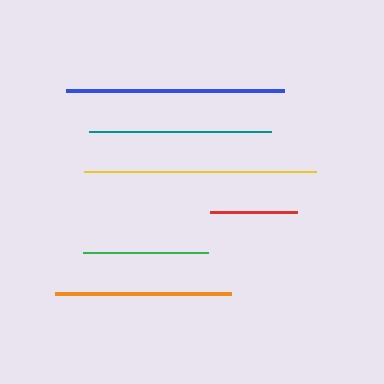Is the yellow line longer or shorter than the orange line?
The yellow line is longer than the orange line.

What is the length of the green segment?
The green segment is approximately 125 pixels long.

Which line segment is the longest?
The yellow line is the longest at approximately 232 pixels.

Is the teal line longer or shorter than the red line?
The teal line is longer than the red line.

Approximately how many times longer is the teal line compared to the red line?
The teal line is approximately 2.1 times the length of the red line.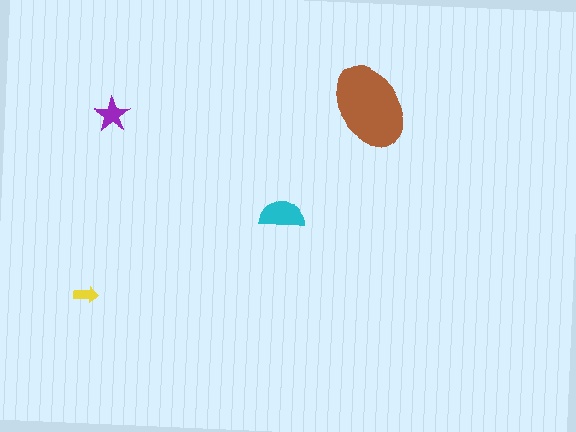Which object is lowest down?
The yellow arrow is bottommost.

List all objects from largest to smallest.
The brown ellipse, the cyan semicircle, the purple star, the yellow arrow.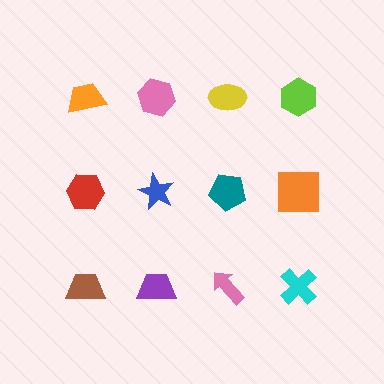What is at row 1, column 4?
A lime hexagon.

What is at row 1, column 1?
An orange trapezoid.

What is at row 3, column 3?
A pink arrow.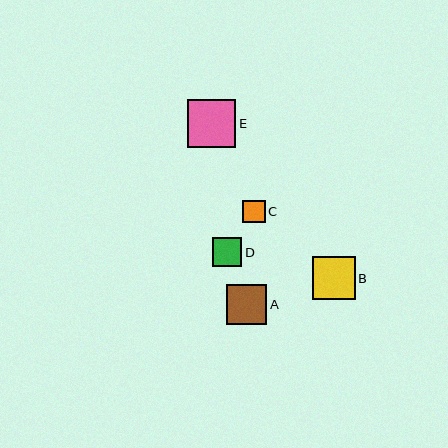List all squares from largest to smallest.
From largest to smallest: E, B, A, D, C.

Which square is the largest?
Square E is the largest with a size of approximately 48 pixels.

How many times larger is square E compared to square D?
Square E is approximately 1.7 times the size of square D.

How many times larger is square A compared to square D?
Square A is approximately 1.4 times the size of square D.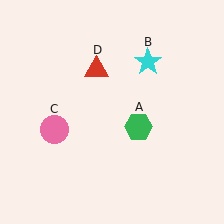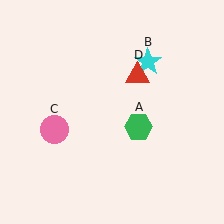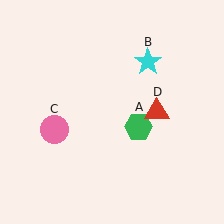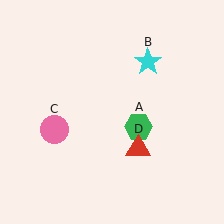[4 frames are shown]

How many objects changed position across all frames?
1 object changed position: red triangle (object D).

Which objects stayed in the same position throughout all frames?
Green hexagon (object A) and cyan star (object B) and pink circle (object C) remained stationary.